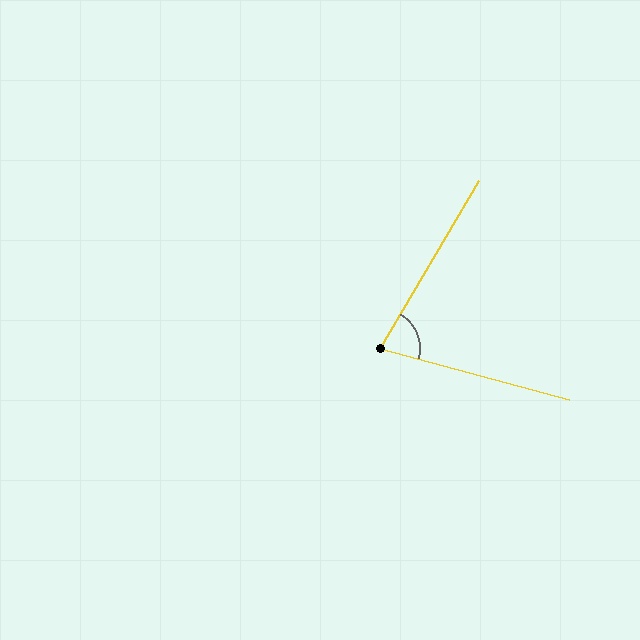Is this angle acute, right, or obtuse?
It is acute.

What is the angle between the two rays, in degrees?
Approximately 75 degrees.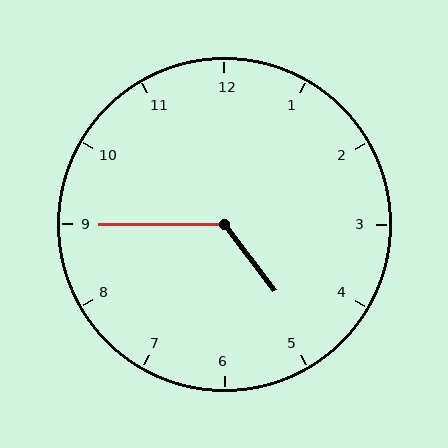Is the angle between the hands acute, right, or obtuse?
It is obtuse.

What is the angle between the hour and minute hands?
Approximately 128 degrees.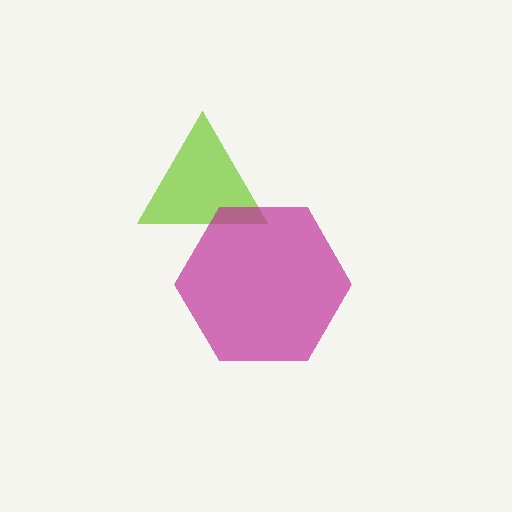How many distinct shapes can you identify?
There are 2 distinct shapes: a lime triangle, a magenta hexagon.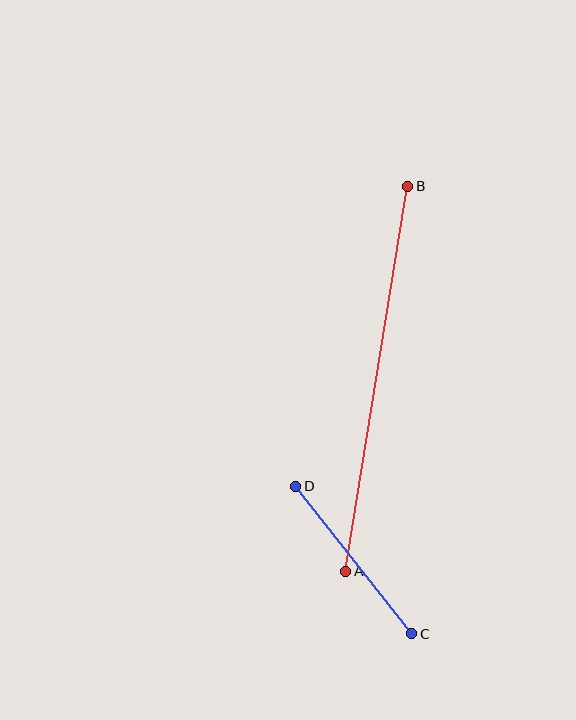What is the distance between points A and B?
The distance is approximately 390 pixels.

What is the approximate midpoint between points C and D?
The midpoint is at approximately (354, 560) pixels.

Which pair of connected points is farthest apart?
Points A and B are farthest apart.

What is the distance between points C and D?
The distance is approximately 188 pixels.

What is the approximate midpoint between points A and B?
The midpoint is at approximately (377, 379) pixels.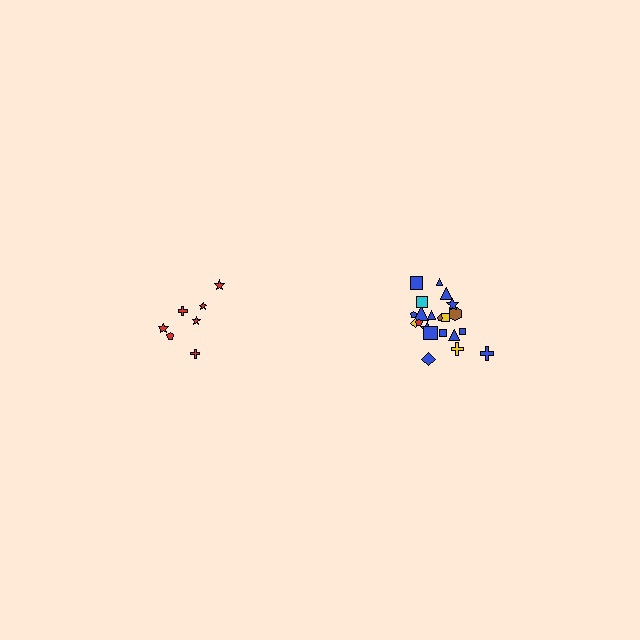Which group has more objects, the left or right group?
The right group.